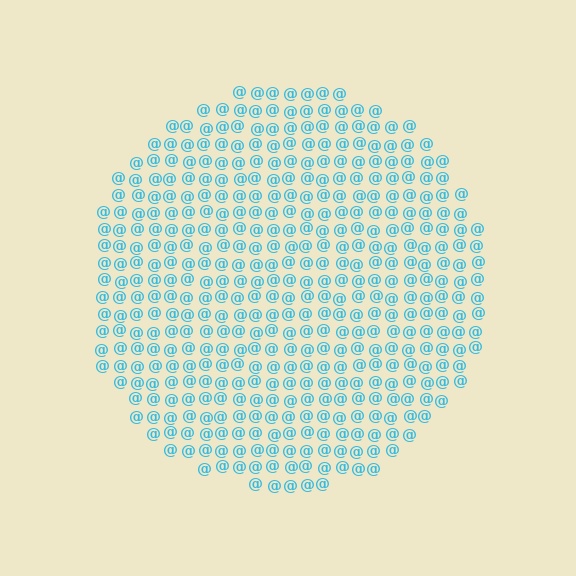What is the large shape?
The large shape is a circle.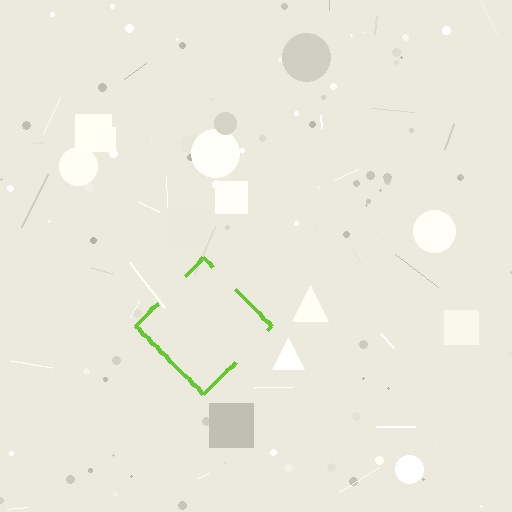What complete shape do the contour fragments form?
The contour fragments form a diamond.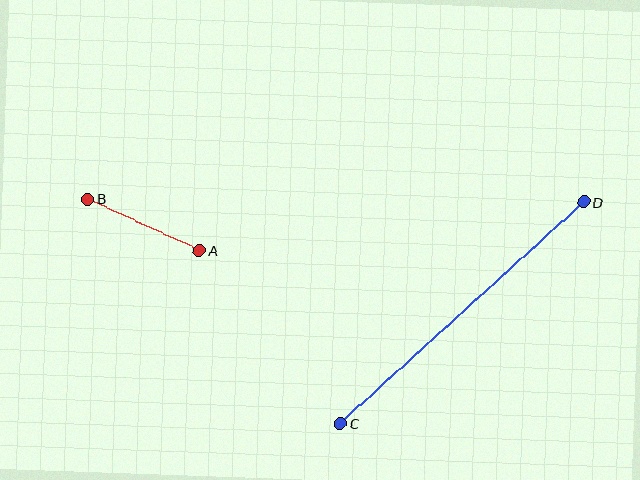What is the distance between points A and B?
The distance is approximately 122 pixels.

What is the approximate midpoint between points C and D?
The midpoint is at approximately (462, 313) pixels.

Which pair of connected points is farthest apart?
Points C and D are farthest apart.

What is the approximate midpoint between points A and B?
The midpoint is at approximately (144, 225) pixels.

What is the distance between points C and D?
The distance is approximately 329 pixels.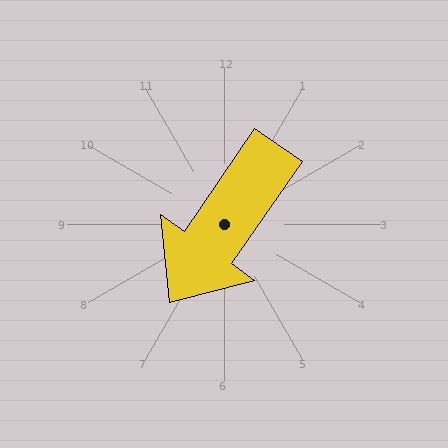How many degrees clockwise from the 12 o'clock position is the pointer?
Approximately 215 degrees.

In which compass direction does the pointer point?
Southwest.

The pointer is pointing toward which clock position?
Roughly 7 o'clock.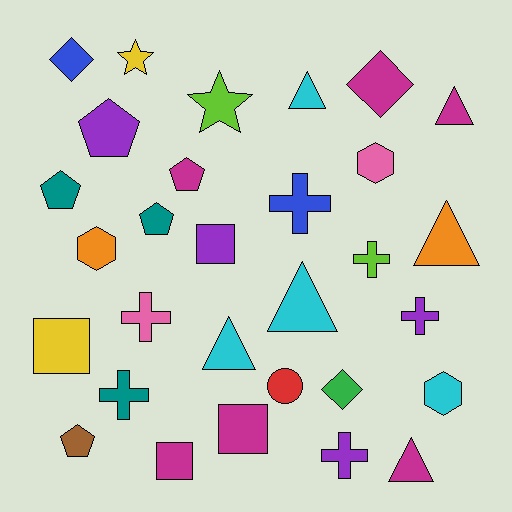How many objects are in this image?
There are 30 objects.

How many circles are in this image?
There is 1 circle.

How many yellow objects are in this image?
There are 2 yellow objects.